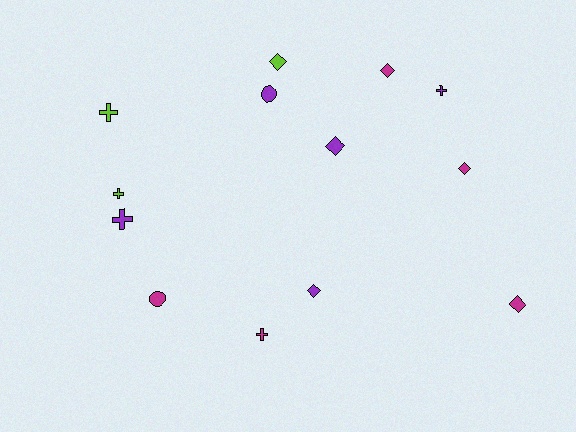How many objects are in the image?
There are 13 objects.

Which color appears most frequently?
Purple, with 5 objects.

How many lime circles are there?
There are no lime circles.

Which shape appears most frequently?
Diamond, with 6 objects.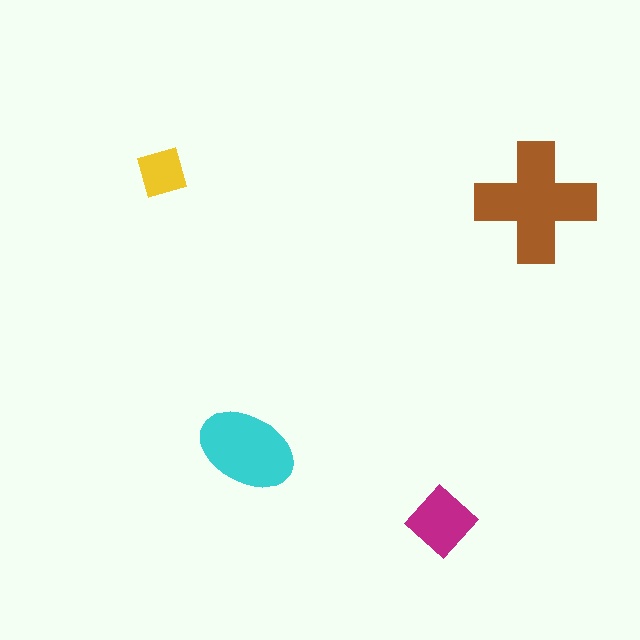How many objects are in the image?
There are 4 objects in the image.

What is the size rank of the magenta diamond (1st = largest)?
3rd.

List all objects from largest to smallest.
The brown cross, the cyan ellipse, the magenta diamond, the yellow diamond.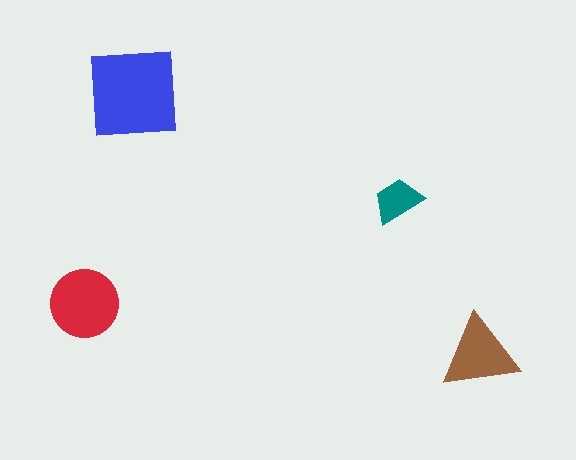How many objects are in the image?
There are 4 objects in the image.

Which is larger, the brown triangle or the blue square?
The blue square.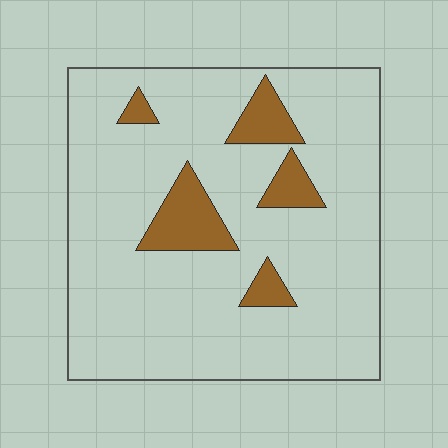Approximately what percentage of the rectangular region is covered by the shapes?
Approximately 15%.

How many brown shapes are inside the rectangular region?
5.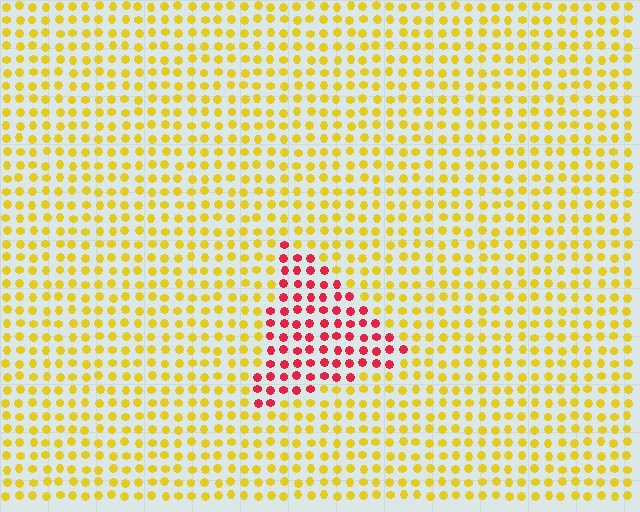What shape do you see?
I see a triangle.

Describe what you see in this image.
The image is filled with small yellow elements in a uniform arrangement. A triangle-shaped region is visible where the elements are tinted to a slightly different hue, forming a subtle color boundary.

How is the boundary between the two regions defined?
The boundary is defined purely by a slight shift in hue (about 64 degrees). Spacing, size, and orientation are identical on both sides.